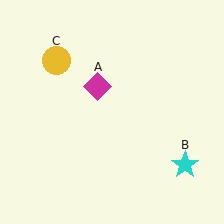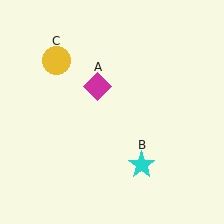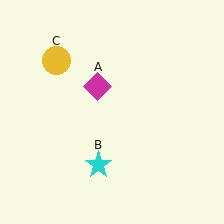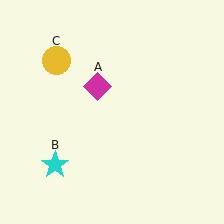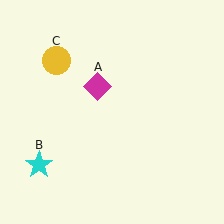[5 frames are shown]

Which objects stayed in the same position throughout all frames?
Magenta diamond (object A) and yellow circle (object C) remained stationary.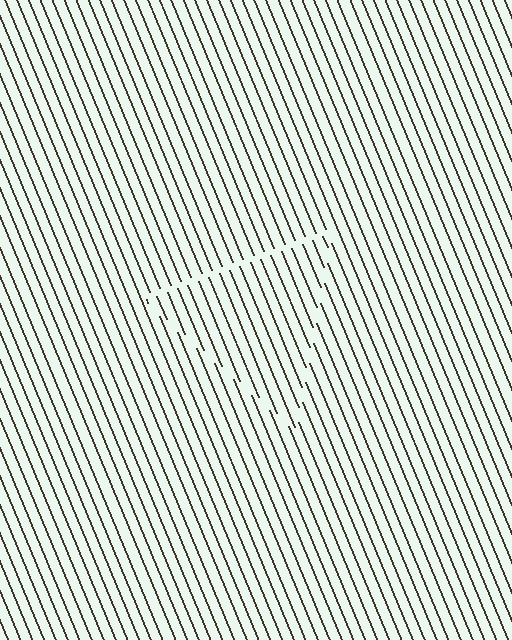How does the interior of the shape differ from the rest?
The interior of the shape contains the same grating, shifted by half a period — the contour is defined by the phase discontinuity where line-ends from the inner and outer gratings abut.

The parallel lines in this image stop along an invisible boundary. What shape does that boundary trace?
An illusory triangle. The interior of the shape contains the same grating, shifted by half a period — the contour is defined by the phase discontinuity where line-ends from the inner and outer gratings abut.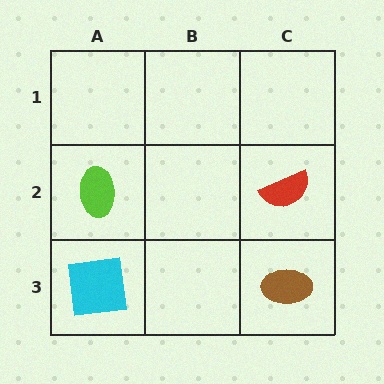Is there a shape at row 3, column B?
No, that cell is empty.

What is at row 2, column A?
A lime ellipse.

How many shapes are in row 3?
2 shapes.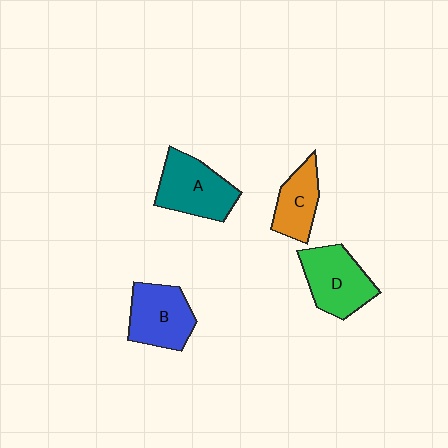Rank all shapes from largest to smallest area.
From largest to smallest: A (teal), D (green), B (blue), C (orange).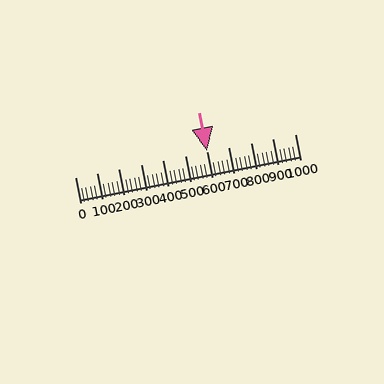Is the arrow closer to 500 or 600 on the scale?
The arrow is closer to 600.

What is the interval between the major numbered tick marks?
The major tick marks are spaced 100 units apart.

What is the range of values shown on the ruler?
The ruler shows values from 0 to 1000.